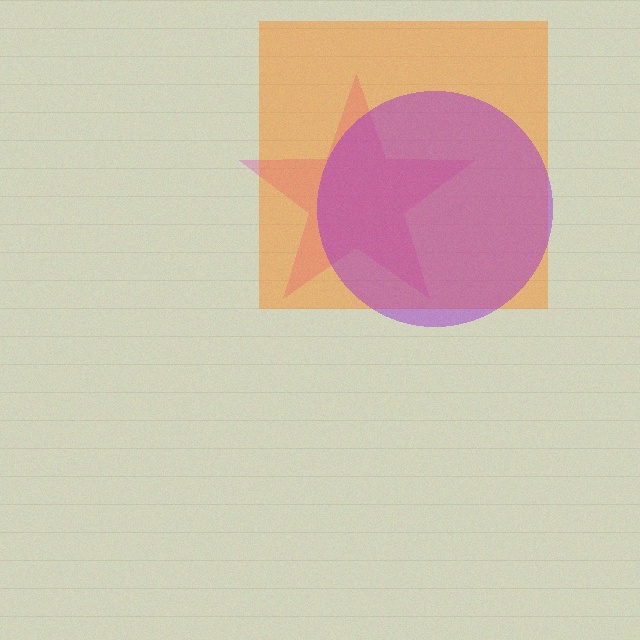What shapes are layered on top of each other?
The layered shapes are: a pink star, an orange square, a purple circle.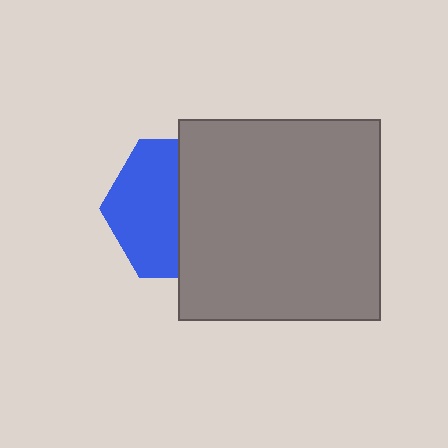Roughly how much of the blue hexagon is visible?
About half of it is visible (roughly 48%).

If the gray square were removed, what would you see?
You would see the complete blue hexagon.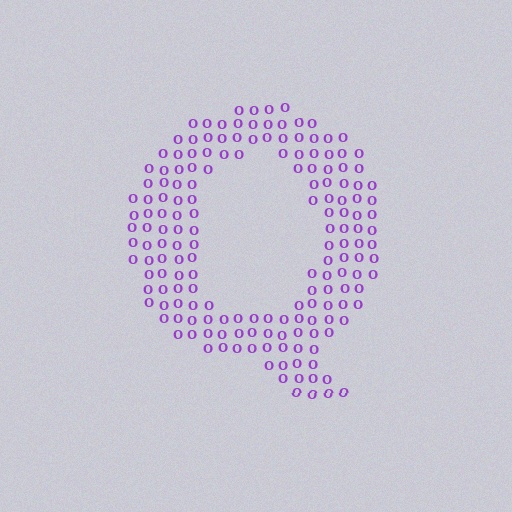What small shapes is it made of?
It is made of small letter O's.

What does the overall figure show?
The overall figure shows the letter Q.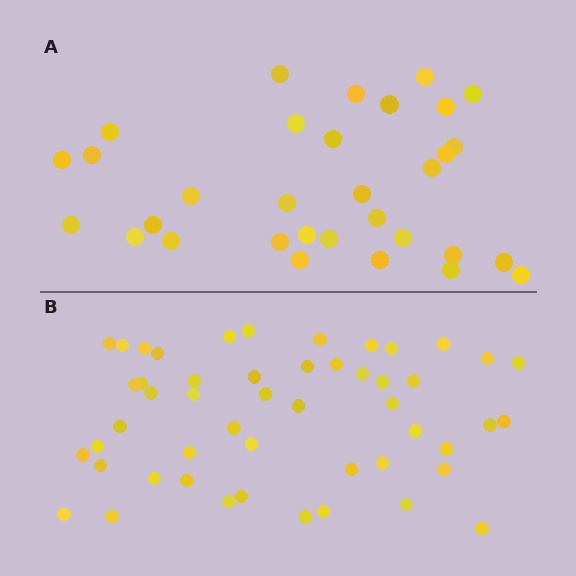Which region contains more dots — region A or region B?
Region B (the bottom region) has more dots.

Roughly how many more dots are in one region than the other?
Region B has approximately 20 more dots than region A.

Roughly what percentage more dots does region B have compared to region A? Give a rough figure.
About 55% more.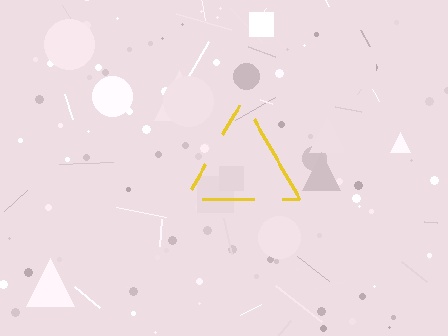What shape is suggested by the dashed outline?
The dashed outline suggests a triangle.